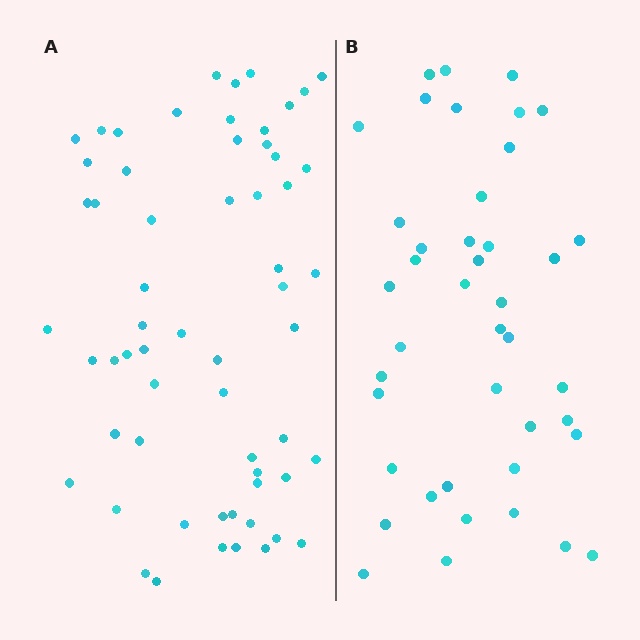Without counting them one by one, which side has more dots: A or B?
Region A (the left region) has more dots.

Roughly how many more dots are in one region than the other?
Region A has approximately 20 more dots than region B.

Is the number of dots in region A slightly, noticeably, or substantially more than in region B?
Region A has noticeably more, but not dramatically so. The ratio is roughly 1.4 to 1.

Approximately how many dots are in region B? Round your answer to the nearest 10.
About 40 dots. (The exact count is 42, which rounds to 40.)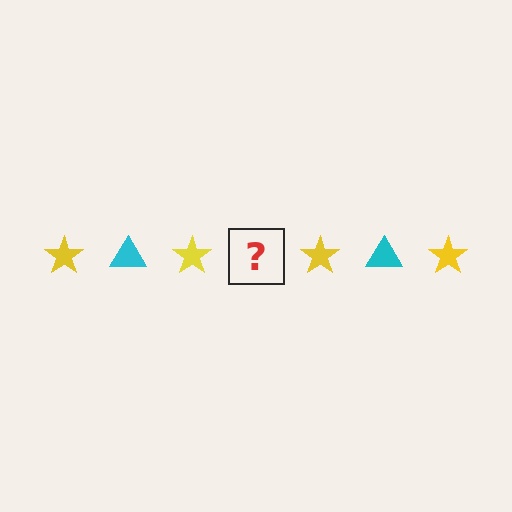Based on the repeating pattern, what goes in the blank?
The blank should be a cyan triangle.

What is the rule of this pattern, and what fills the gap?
The rule is that the pattern alternates between yellow star and cyan triangle. The gap should be filled with a cyan triangle.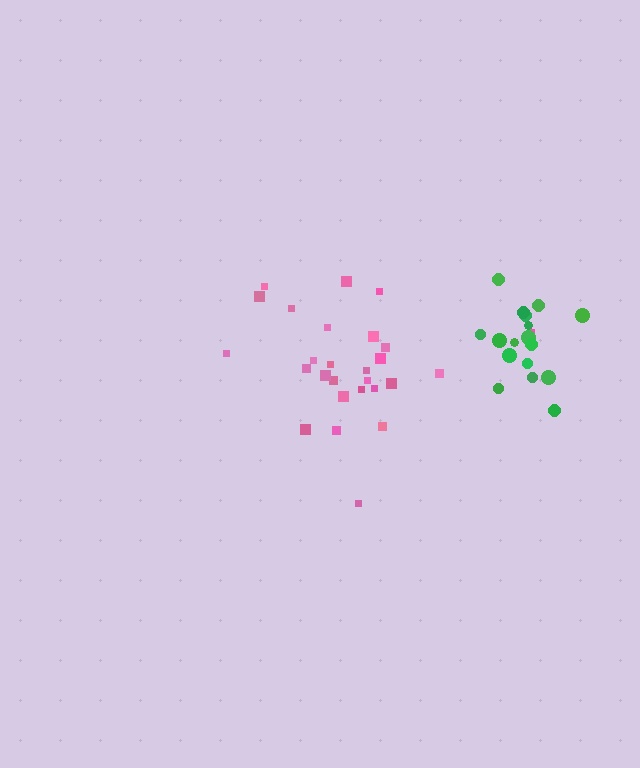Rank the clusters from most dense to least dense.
green, pink.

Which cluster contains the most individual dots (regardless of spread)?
Pink (27).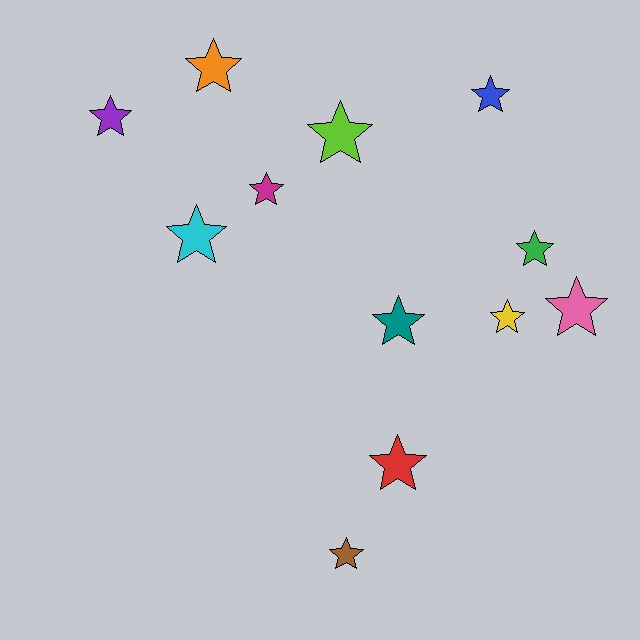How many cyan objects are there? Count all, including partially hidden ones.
There is 1 cyan object.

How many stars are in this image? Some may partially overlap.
There are 12 stars.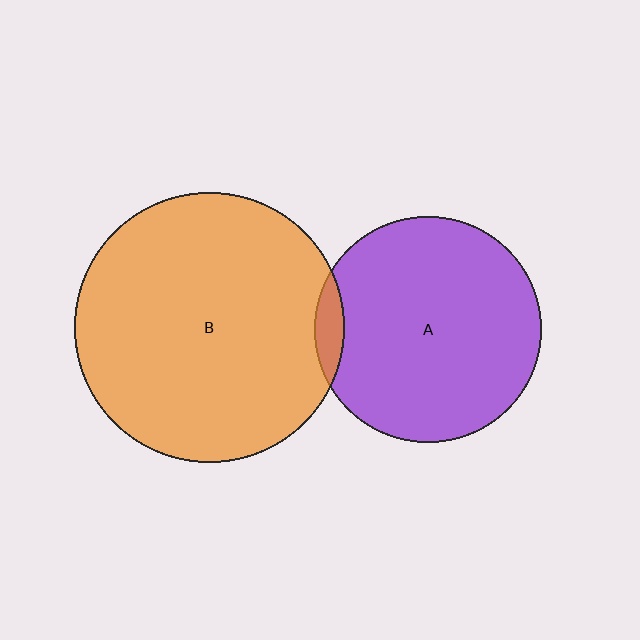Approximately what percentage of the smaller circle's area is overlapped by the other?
Approximately 5%.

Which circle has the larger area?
Circle B (orange).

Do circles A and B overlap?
Yes.